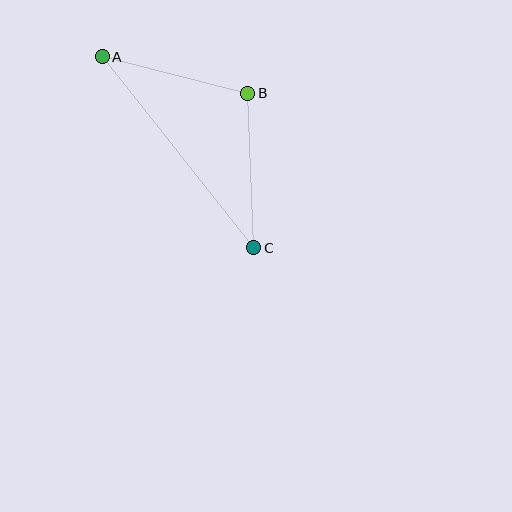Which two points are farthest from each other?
Points A and C are farthest from each other.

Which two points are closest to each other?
Points A and B are closest to each other.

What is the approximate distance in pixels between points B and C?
The distance between B and C is approximately 155 pixels.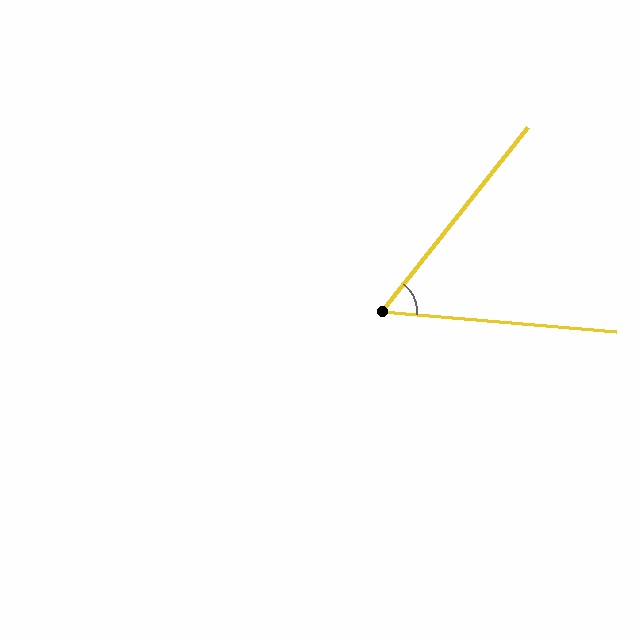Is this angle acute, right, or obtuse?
It is acute.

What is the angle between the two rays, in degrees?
Approximately 56 degrees.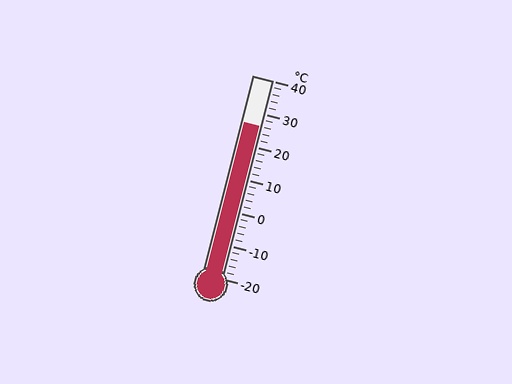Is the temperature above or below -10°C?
The temperature is above -10°C.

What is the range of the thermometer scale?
The thermometer scale ranges from -20°C to 40°C.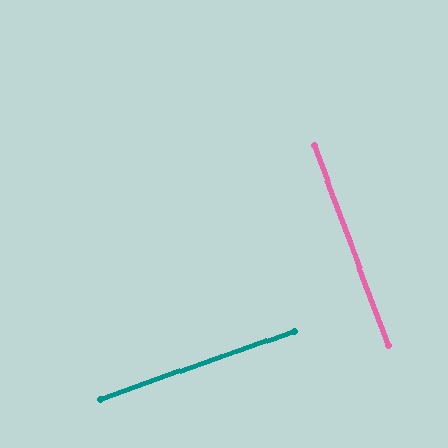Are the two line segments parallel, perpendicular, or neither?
Perpendicular — they meet at approximately 89°.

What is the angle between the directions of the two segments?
Approximately 89 degrees.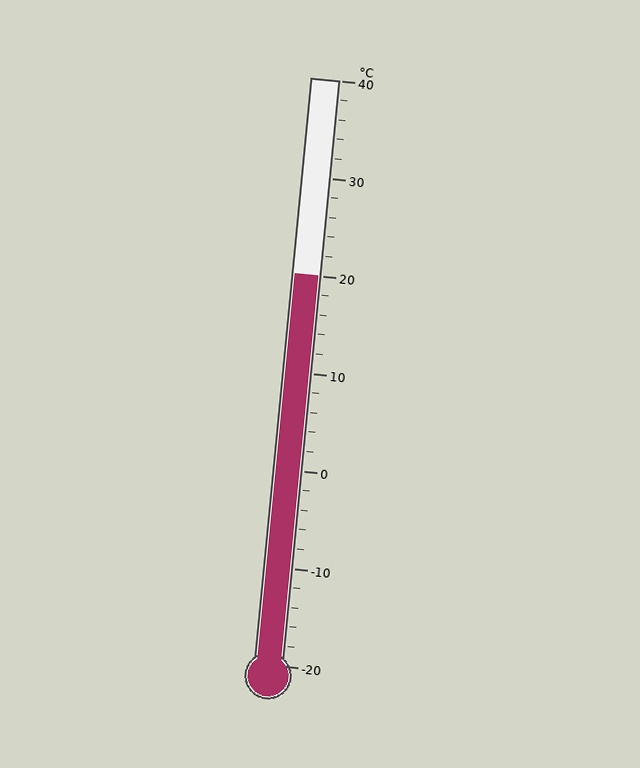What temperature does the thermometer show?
The thermometer shows approximately 20°C.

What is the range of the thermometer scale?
The thermometer scale ranges from -20°C to 40°C.